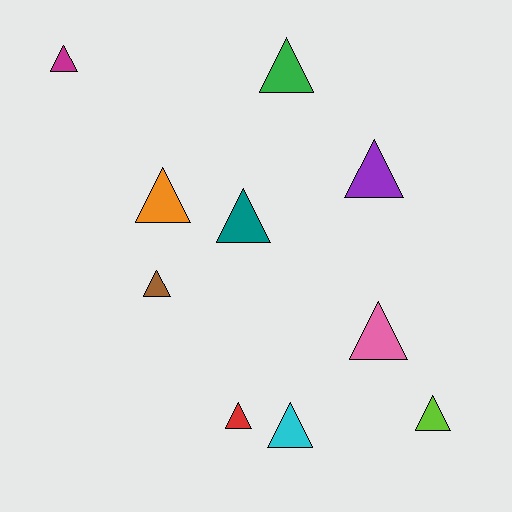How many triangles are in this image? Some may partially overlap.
There are 10 triangles.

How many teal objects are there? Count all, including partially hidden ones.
There is 1 teal object.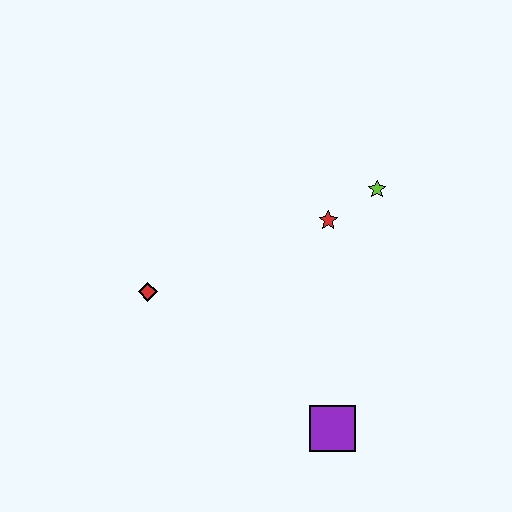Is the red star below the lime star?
Yes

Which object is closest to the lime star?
The red star is closest to the lime star.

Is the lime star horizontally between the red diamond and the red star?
No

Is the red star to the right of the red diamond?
Yes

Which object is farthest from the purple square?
The lime star is farthest from the purple square.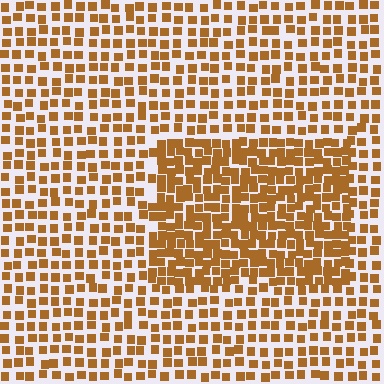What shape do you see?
I see a rectangle.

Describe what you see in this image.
The image contains small brown elements arranged at two different densities. A rectangle-shaped region is visible where the elements are more densely packed than the surrounding area.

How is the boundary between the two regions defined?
The boundary is defined by a change in element density (approximately 1.8x ratio). All elements are the same color, size, and shape.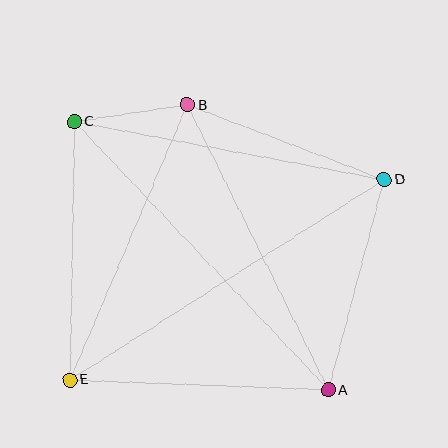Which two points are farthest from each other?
Points D and E are farthest from each other.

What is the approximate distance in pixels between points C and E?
The distance between C and E is approximately 258 pixels.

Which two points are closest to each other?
Points B and C are closest to each other.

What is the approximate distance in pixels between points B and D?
The distance between B and D is approximately 211 pixels.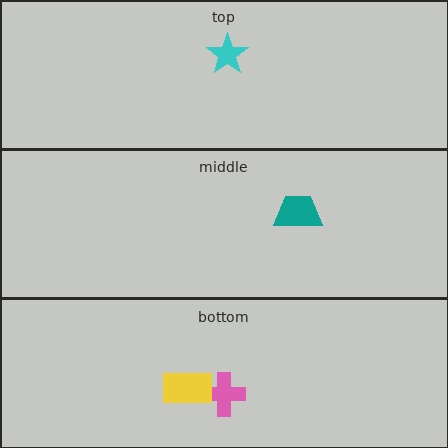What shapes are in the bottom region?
The pink cross, the yellow rectangle.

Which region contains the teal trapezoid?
The middle region.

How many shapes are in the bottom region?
2.